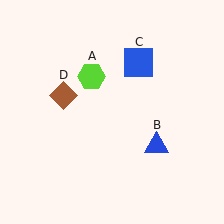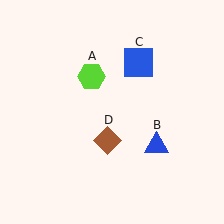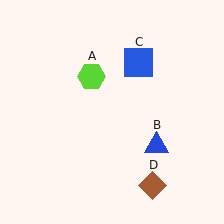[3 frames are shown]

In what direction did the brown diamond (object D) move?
The brown diamond (object D) moved down and to the right.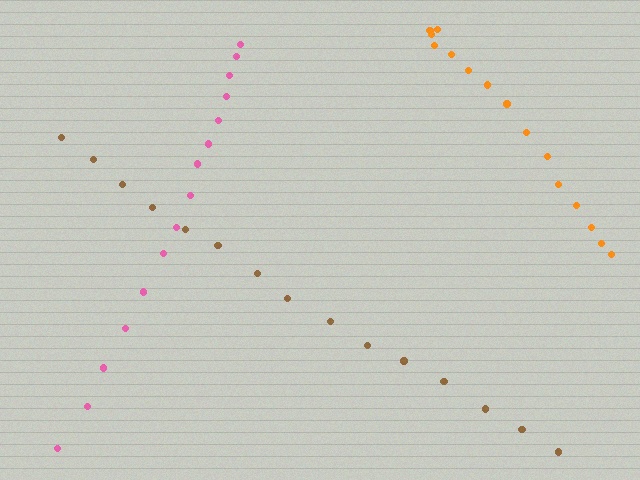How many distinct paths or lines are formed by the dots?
There are 3 distinct paths.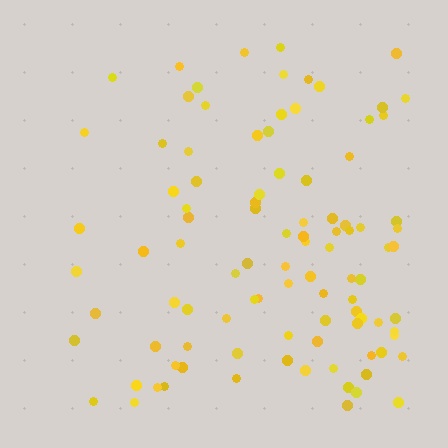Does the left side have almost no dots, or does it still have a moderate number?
Still a moderate number, just noticeably fewer than the right.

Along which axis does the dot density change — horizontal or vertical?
Horizontal.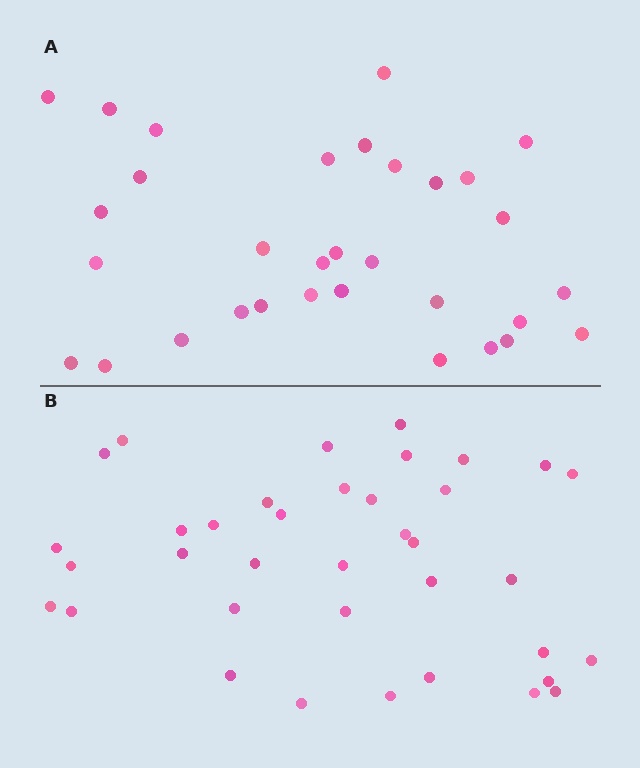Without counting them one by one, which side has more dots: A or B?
Region B (the bottom region) has more dots.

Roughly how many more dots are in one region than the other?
Region B has about 5 more dots than region A.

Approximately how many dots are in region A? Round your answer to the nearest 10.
About 30 dots. (The exact count is 32, which rounds to 30.)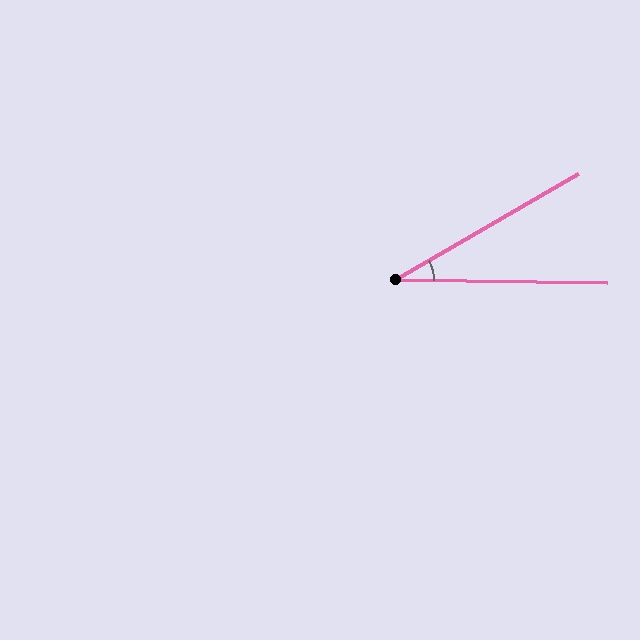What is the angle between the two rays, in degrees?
Approximately 31 degrees.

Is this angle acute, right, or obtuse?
It is acute.